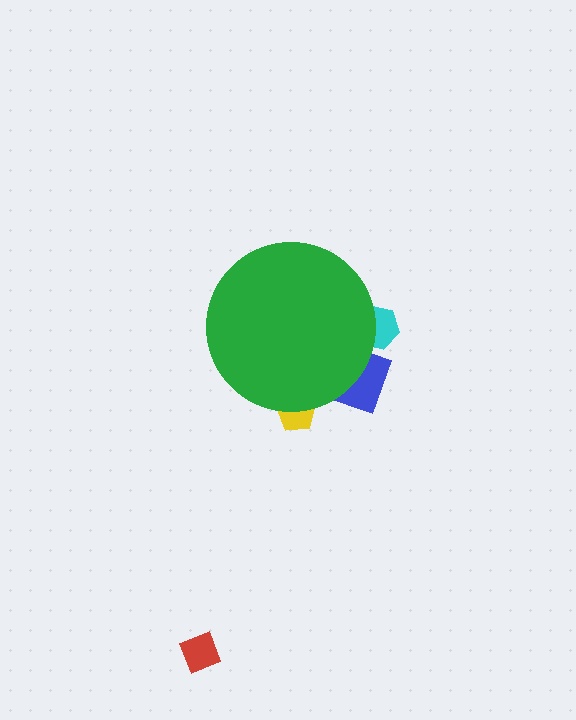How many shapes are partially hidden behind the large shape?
3 shapes are partially hidden.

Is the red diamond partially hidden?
No, the red diamond is fully visible.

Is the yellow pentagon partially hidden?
Yes, the yellow pentagon is partially hidden behind the green circle.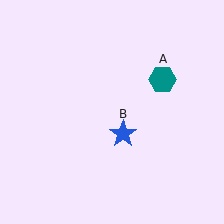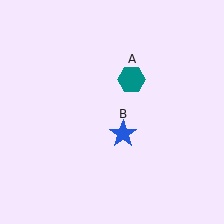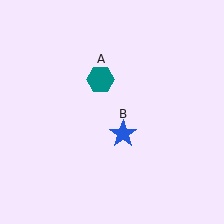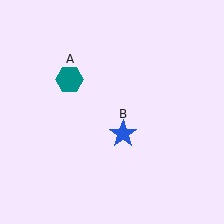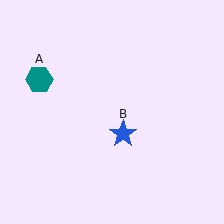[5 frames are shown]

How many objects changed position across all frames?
1 object changed position: teal hexagon (object A).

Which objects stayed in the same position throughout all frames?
Blue star (object B) remained stationary.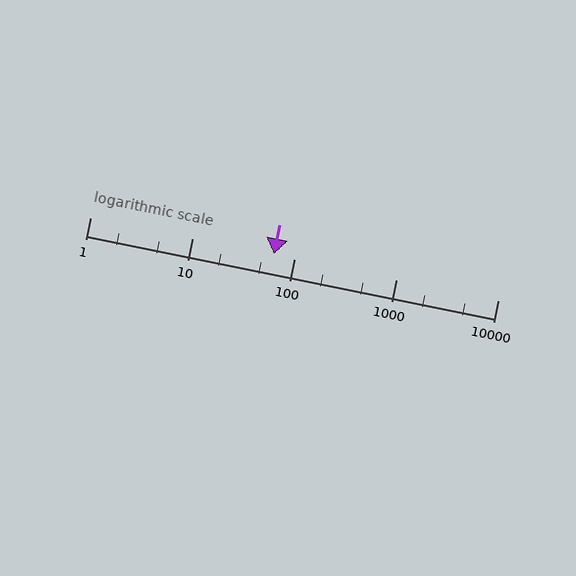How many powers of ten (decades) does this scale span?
The scale spans 4 decades, from 1 to 10000.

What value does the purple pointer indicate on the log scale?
The pointer indicates approximately 63.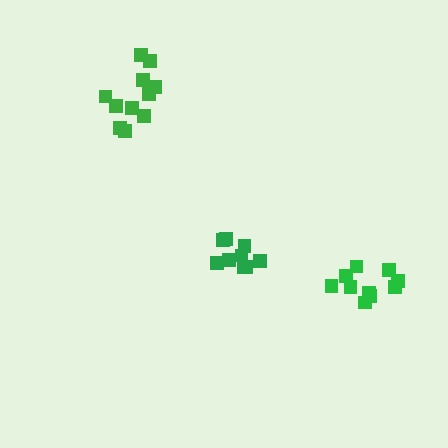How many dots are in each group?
Group 1: 10 dots, Group 2: 9 dots, Group 3: 11 dots (30 total).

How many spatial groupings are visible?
There are 3 spatial groupings.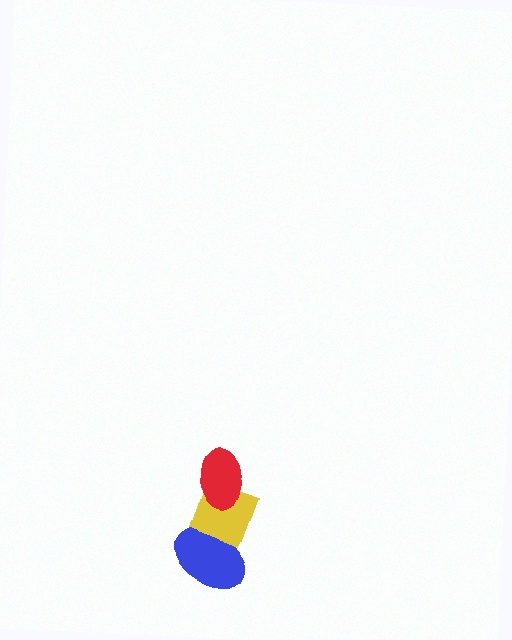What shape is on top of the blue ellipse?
The yellow diamond is on top of the blue ellipse.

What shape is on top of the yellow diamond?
The red ellipse is on top of the yellow diamond.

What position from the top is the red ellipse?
The red ellipse is 1st from the top.